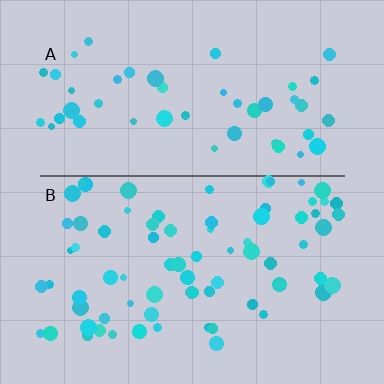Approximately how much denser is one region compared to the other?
Approximately 1.6× — region B over region A.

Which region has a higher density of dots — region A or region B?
B (the bottom).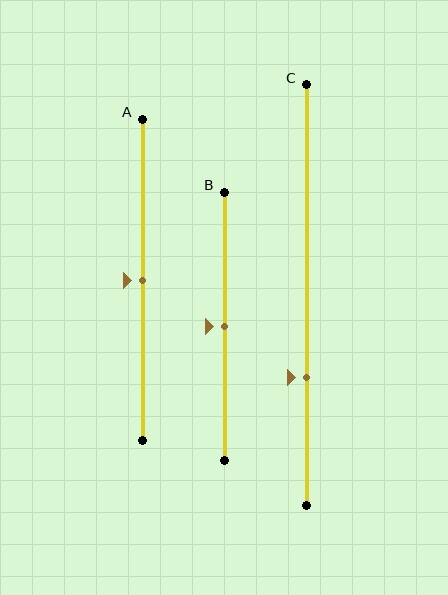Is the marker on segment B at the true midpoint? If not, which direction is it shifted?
Yes, the marker on segment B is at the true midpoint.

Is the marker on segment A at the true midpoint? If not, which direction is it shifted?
Yes, the marker on segment A is at the true midpoint.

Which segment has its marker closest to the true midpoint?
Segment A has its marker closest to the true midpoint.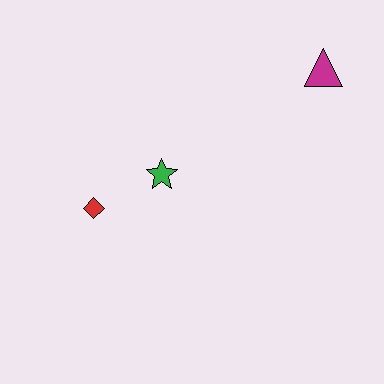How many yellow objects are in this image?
There are no yellow objects.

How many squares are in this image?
There are no squares.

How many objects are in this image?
There are 3 objects.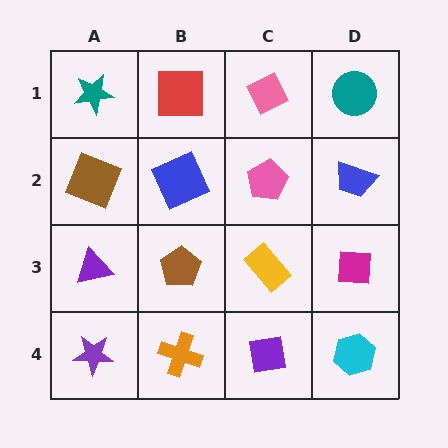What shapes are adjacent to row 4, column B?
A brown pentagon (row 3, column B), a purple star (row 4, column A), a purple square (row 4, column C).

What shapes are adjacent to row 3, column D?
A blue trapezoid (row 2, column D), a cyan hexagon (row 4, column D), a yellow rectangle (row 3, column C).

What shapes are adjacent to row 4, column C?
A yellow rectangle (row 3, column C), an orange cross (row 4, column B), a cyan hexagon (row 4, column D).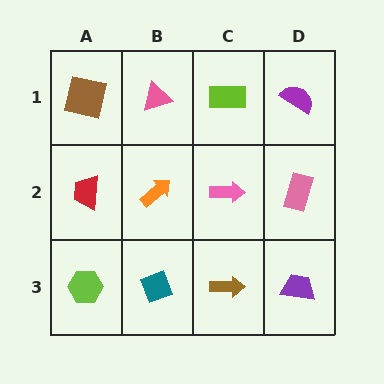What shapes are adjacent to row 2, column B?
A pink triangle (row 1, column B), a teal diamond (row 3, column B), a red trapezoid (row 2, column A), a pink arrow (row 2, column C).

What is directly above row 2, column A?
A brown square.